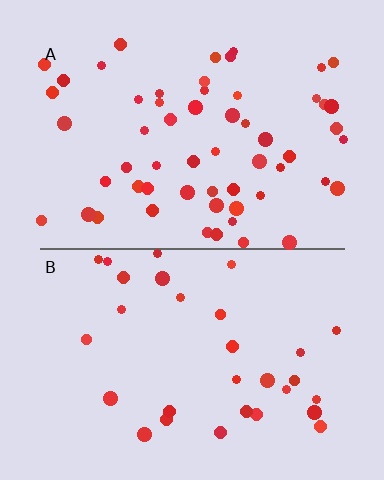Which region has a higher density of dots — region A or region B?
A (the top).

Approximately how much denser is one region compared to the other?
Approximately 1.8× — region A over region B.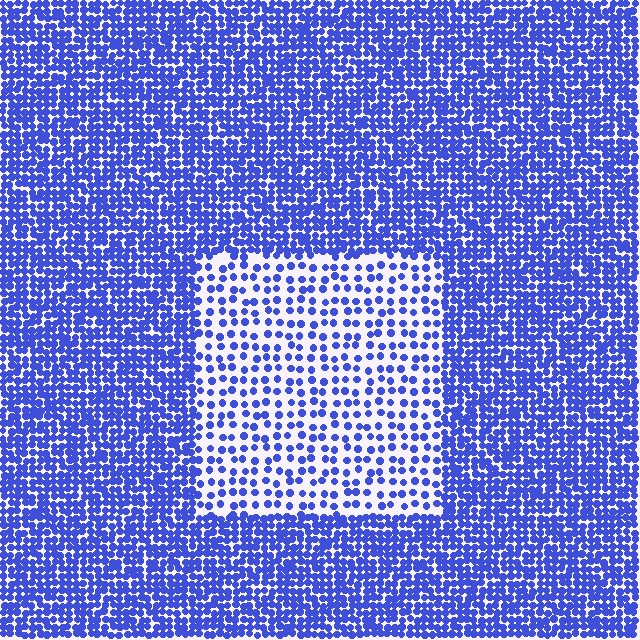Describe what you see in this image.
The image contains small blue elements arranged at two different densities. A rectangle-shaped region is visible where the elements are less densely packed than the surrounding area.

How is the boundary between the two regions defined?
The boundary is defined by a change in element density (approximately 2.5x ratio). All elements are the same color, size, and shape.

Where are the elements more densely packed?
The elements are more densely packed outside the rectangle boundary.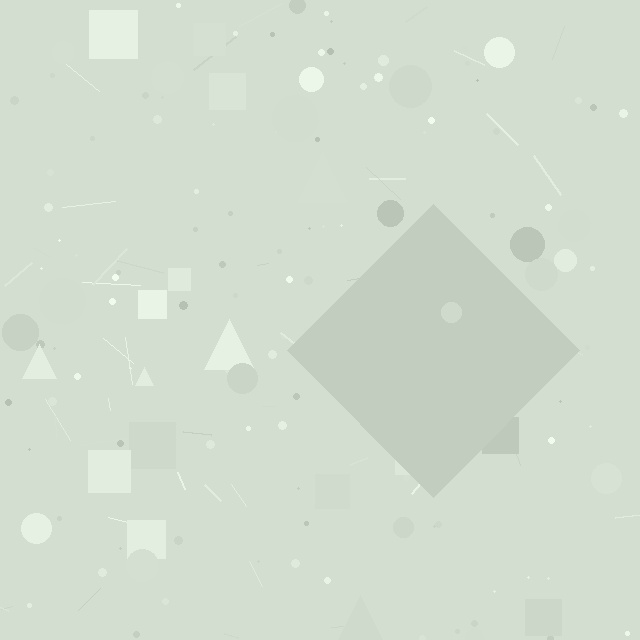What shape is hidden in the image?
A diamond is hidden in the image.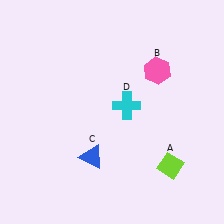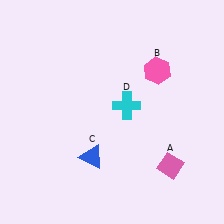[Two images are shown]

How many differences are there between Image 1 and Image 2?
There is 1 difference between the two images.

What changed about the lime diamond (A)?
In Image 1, A is lime. In Image 2, it changed to pink.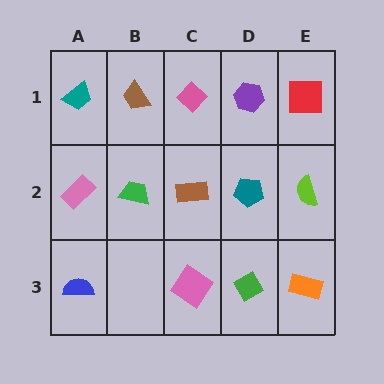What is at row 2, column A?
A pink rectangle.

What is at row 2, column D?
A teal pentagon.